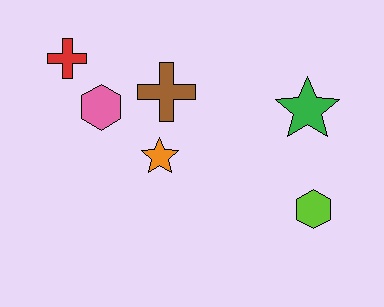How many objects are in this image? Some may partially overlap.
There are 6 objects.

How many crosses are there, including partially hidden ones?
There are 2 crosses.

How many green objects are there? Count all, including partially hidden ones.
There is 1 green object.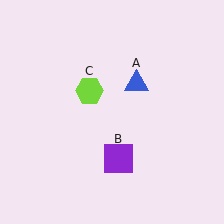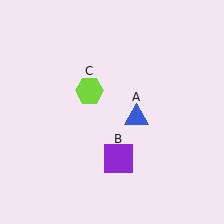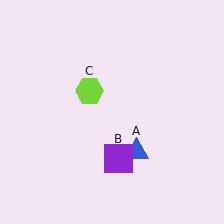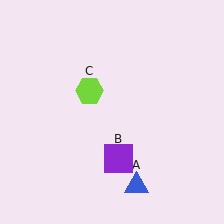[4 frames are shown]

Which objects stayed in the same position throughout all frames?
Purple square (object B) and lime hexagon (object C) remained stationary.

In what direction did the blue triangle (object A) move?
The blue triangle (object A) moved down.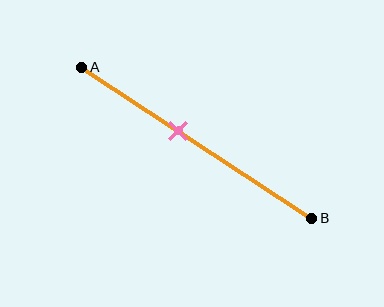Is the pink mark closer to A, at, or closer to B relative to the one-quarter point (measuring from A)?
The pink mark is closer to point B than the one-quarter point of segment AB.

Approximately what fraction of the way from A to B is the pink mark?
The pink mark is approximately 40% of the way from A to B.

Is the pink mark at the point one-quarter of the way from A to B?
No, the mark is at about 40% from A, not at the 25% one-quarter point.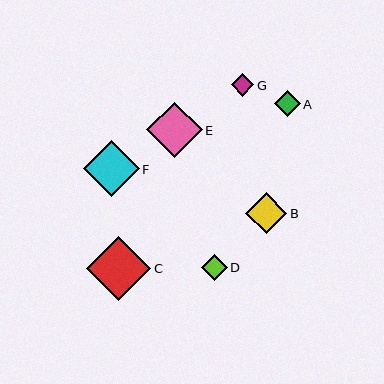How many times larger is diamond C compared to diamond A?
Diamond C is approximately 2.5 times the size of diamond A.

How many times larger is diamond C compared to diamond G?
Diamond C is approximately 2.9 times the size of diamond G.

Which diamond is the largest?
Diamond C is the largest with a size of approximately 64 pixels.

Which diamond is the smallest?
Diamond G is the smallest with a size of approximately 22 pixels.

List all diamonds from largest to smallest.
From largest to smallest: C, F, E, B, D, A, G.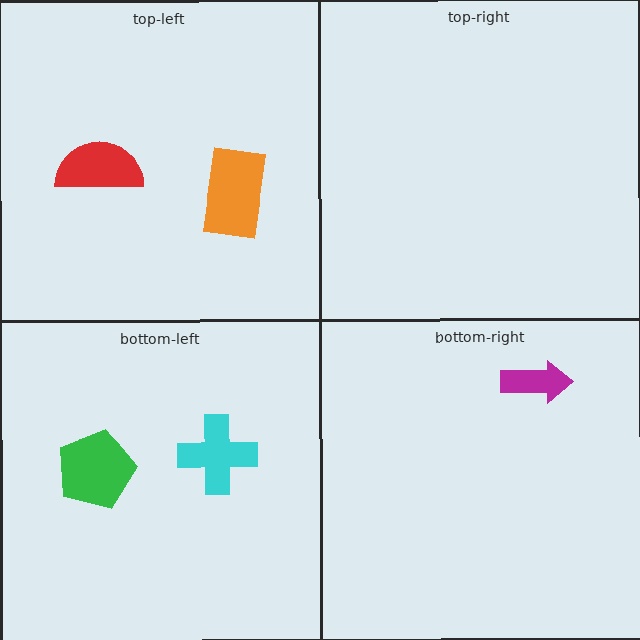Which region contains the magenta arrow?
The bottom-right region.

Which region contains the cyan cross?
The bottom-left region.